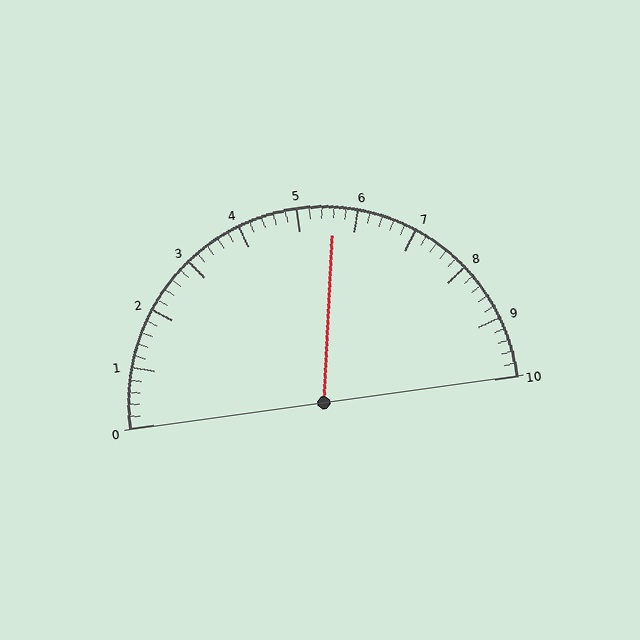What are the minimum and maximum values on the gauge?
The gauge ranges from 0 to 10.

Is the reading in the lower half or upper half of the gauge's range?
The reading is in the upper half of the range (0 to 10).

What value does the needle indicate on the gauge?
The needle indicates approximately 5.6.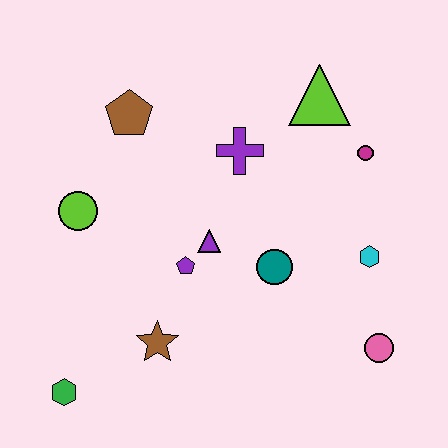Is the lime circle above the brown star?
Yes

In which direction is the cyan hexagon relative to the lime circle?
The cyan hexagon is to the right of the lime circle.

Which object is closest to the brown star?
The purple pentagon is closest to the brown star.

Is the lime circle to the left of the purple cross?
Yes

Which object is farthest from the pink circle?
The brown pentagon is farthest from the pink circle.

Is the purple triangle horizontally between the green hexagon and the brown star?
No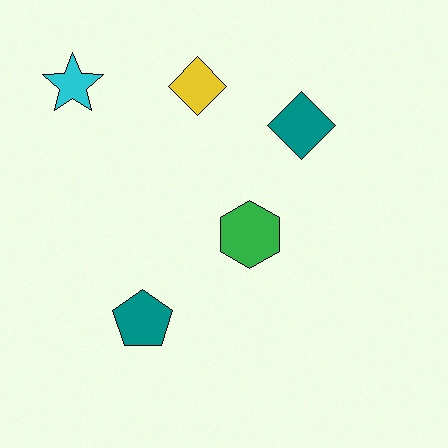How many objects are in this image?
There are 5 objects.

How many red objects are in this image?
There are no red objects.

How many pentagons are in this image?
There is 1 pentagon.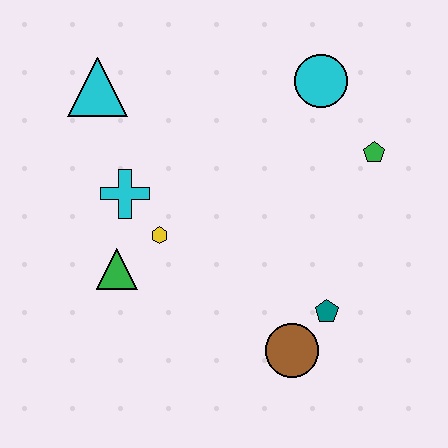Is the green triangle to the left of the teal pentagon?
Yes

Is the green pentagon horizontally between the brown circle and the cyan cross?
No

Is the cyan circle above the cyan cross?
Yes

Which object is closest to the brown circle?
The teal pentagon is closest to the brown circle.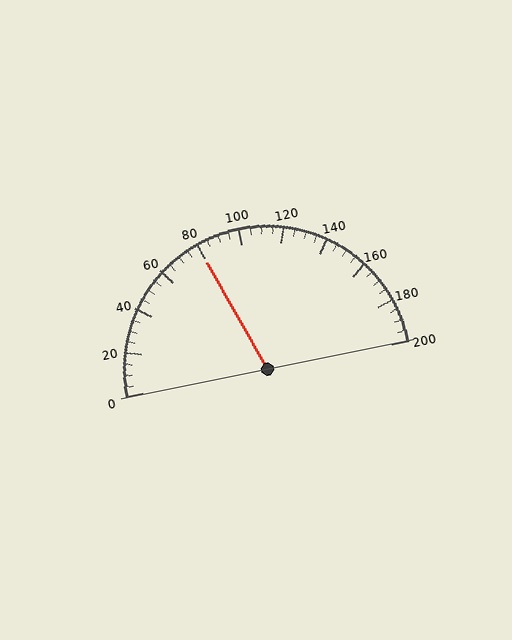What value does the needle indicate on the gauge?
The needle indicates approximately 80.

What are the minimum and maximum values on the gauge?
The gauge ranges from 0 to 200.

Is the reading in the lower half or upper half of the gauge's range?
The reading is in the lower half of the range (0 to 200).